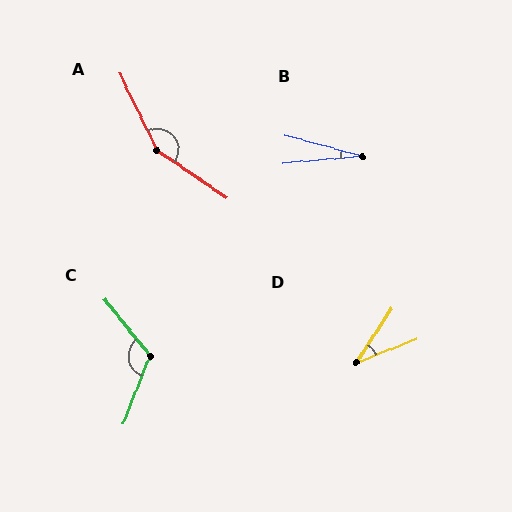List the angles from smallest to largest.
B (20°), D (36°), C (119°), A (150°).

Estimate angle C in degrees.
Approximately 119 degrees.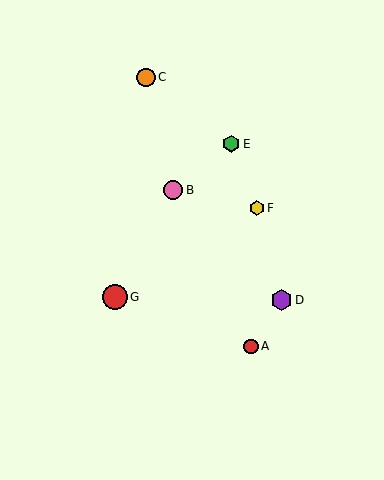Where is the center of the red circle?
The center of the red circle is at (251, 346).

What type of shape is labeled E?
Shape E is a green hexagon.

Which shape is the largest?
The red circle (labeled G) is the largest.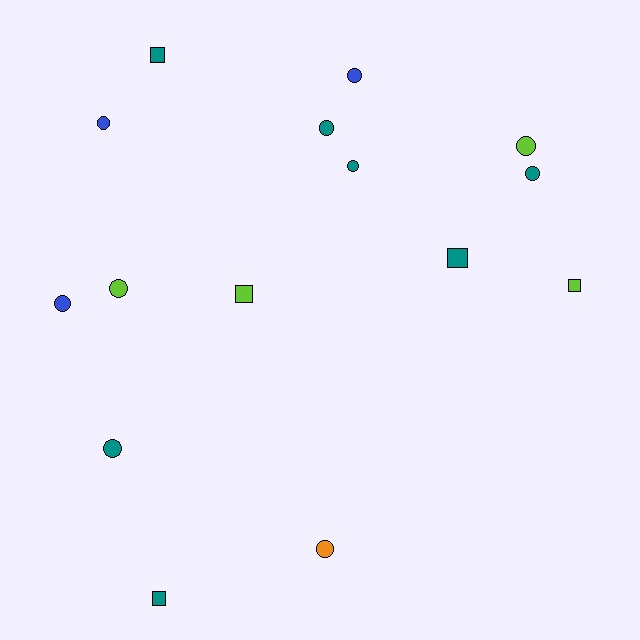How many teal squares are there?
There are 3 teal squares.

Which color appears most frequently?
Teal, with 7 objects.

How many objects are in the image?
There are 15 objects.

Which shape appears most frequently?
Circle, with 10 objects.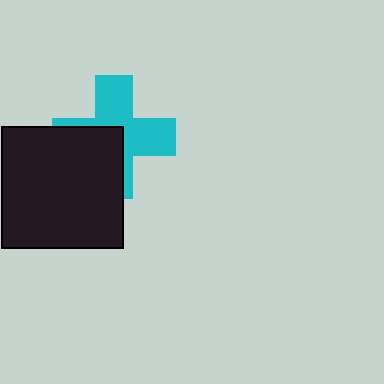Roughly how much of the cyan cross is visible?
About half of it is visible (roughly 57%).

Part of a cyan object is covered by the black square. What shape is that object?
It is a cross.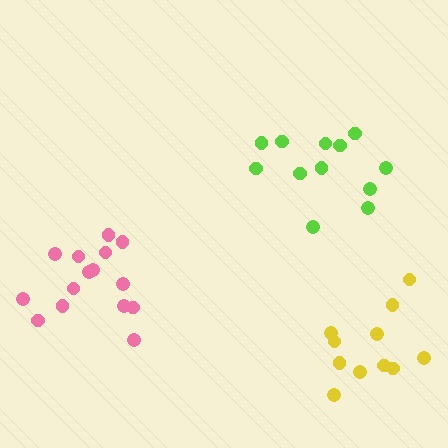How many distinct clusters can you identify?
There are 3 distinct clusters.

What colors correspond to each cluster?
The clusters are colored: pink, lime, yellow.